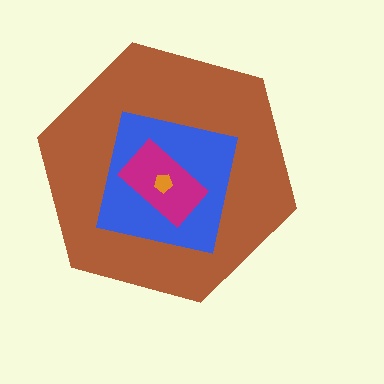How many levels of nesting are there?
4.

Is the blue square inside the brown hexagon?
Yes.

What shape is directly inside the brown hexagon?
The blue square.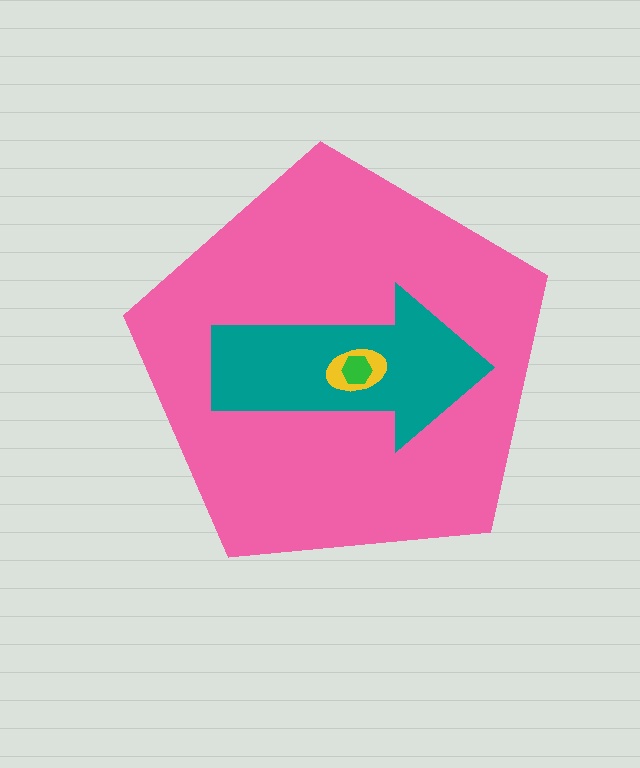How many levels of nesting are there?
4.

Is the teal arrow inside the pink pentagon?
Yes.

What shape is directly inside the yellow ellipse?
The green hexagon.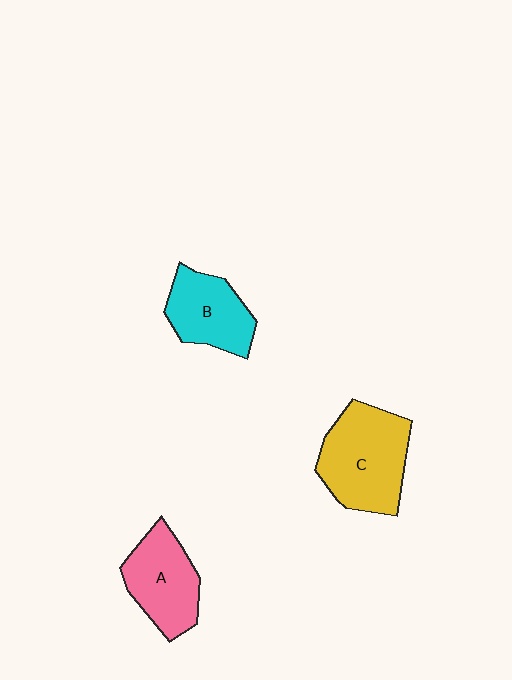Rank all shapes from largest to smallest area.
From largest to smallest: C (yellow), A (pink), B (cyan).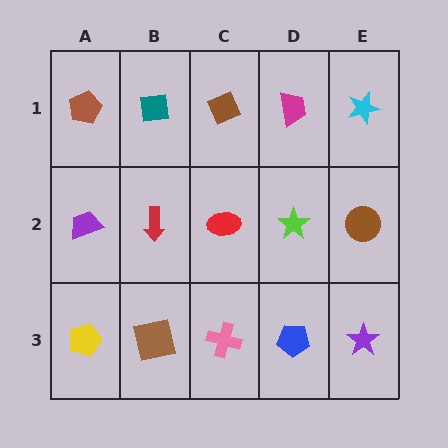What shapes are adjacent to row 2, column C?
A brown diamond (row 1, column C), a pink cross (row 3, column C), a red arrow (row 2, column B), a lime star (row 2, column D).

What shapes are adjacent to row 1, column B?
A red arrow (row 2, column B), a brown pentagon (row 1, column A), a brown diamond (row 1, column C).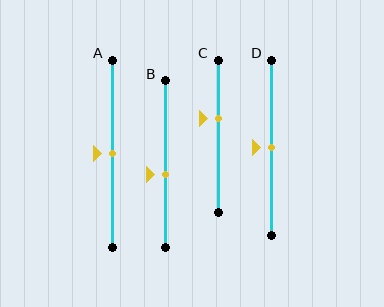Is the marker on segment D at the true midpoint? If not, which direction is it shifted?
Yes, the marker on segment D is at the true midpoint.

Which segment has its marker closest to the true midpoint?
Segment A has its marker closest to the true midpoint.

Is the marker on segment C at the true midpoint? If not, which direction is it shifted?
No, the marker on segment C is shifted upward by about 11% of the segment length.